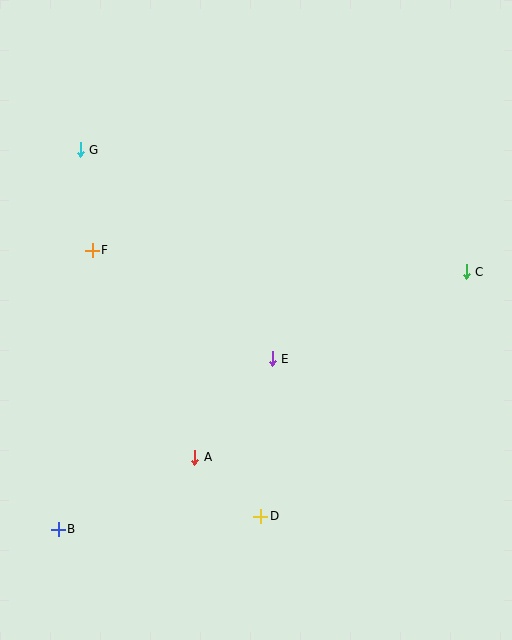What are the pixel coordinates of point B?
Point B is at (58, 529).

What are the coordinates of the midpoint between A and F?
The midpoint between A and F is at (143, 354).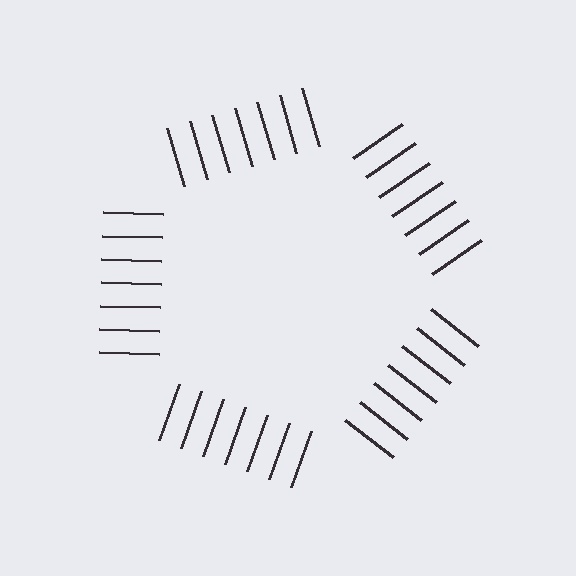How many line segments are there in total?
35 — 7 along each of the 5 edges.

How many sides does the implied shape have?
5 sides — the line-ends trace a pentagon.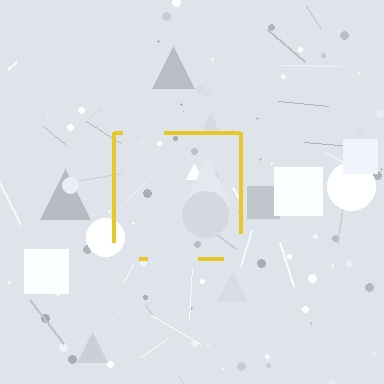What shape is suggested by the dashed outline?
The dashed outline suggests a square.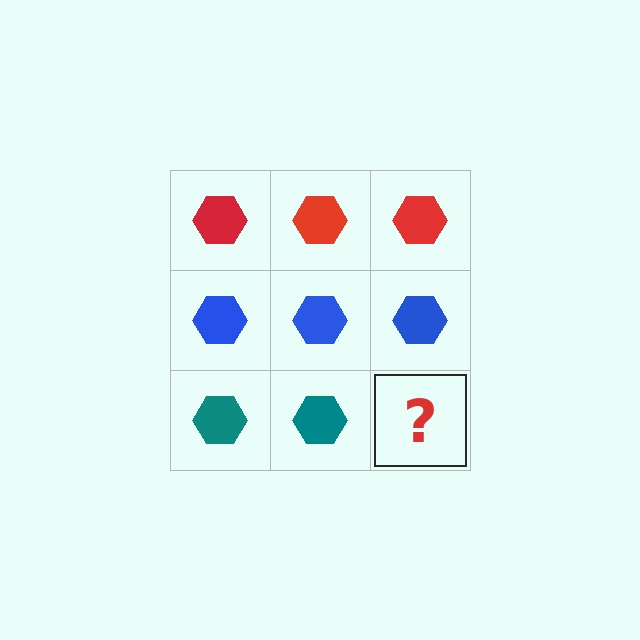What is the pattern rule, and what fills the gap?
The rule is that each row has a consistent color. The gap should be filled with a teal hexagon.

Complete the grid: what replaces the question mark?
The question mark should be replaced with a teal hexagon.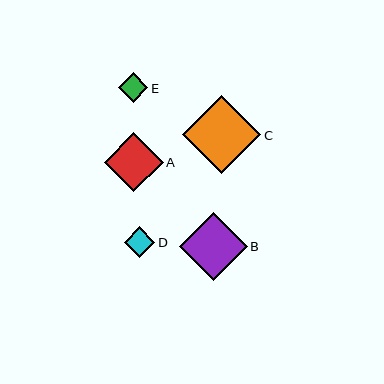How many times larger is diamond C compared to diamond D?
Diamond C is approximately 2.6 times the size of diamond D.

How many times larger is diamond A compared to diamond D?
Diamond A is approximately 1.9 times the size of diamond D.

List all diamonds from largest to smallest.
From largest to smallest: C, B, A, D, E.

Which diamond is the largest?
Diamond C is the largest with a size of approximately 79 pixels.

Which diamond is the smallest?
Diamond E is the smallest with a size of approximately 29 pixels.